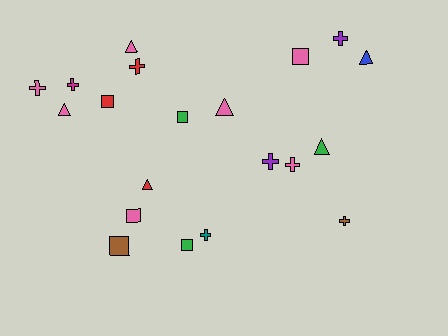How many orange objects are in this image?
There are no orange objects.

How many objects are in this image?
There are 20 objects.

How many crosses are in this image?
There are 8 crosses.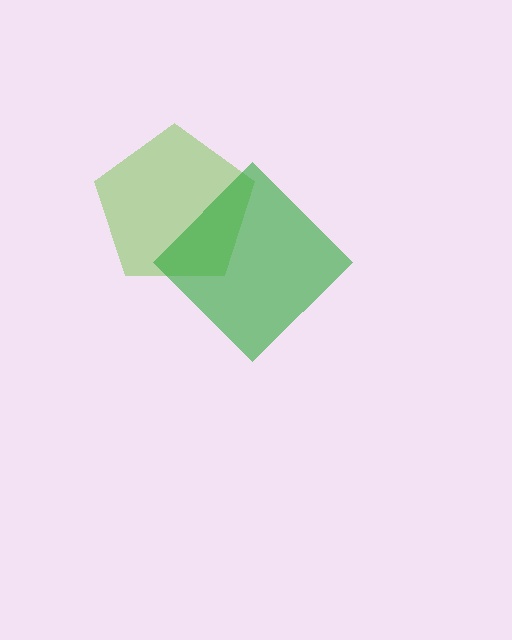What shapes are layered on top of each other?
The layered shapes are: a lime pentagon, a green diamond.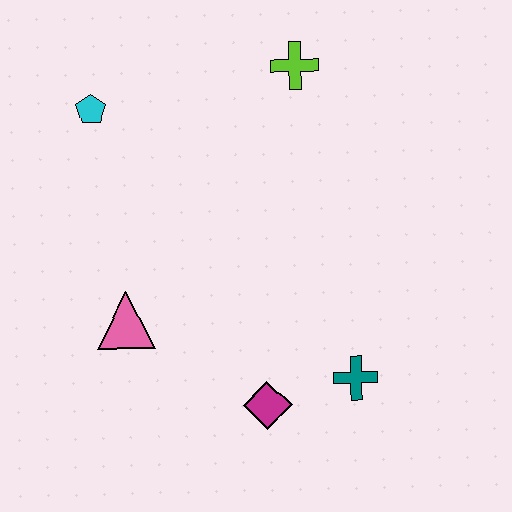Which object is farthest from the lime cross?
The magenta diamond is farthest from the lime cross.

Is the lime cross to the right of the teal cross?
No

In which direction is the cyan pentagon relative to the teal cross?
The cyan pentagon is above the teal cross.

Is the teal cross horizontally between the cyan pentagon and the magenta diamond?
No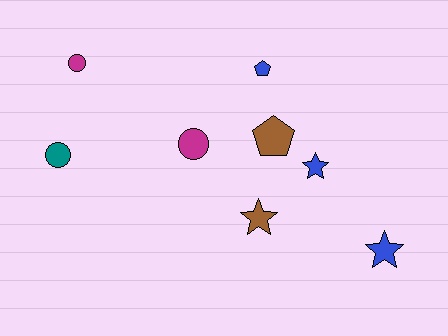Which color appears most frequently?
Blue, with 3 objects.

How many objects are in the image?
There are 8 objects.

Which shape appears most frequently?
Star, with 3 objects.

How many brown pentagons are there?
There is 1 brown pentagon.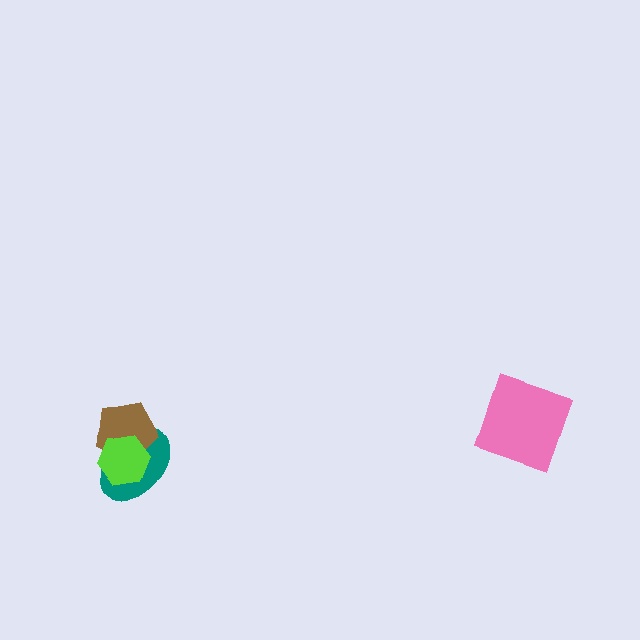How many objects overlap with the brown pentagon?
2 objects overlap with the brown pentagon.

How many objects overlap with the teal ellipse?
2 objects overlap with the teal ellipse.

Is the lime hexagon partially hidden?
No, no other shape covers it.